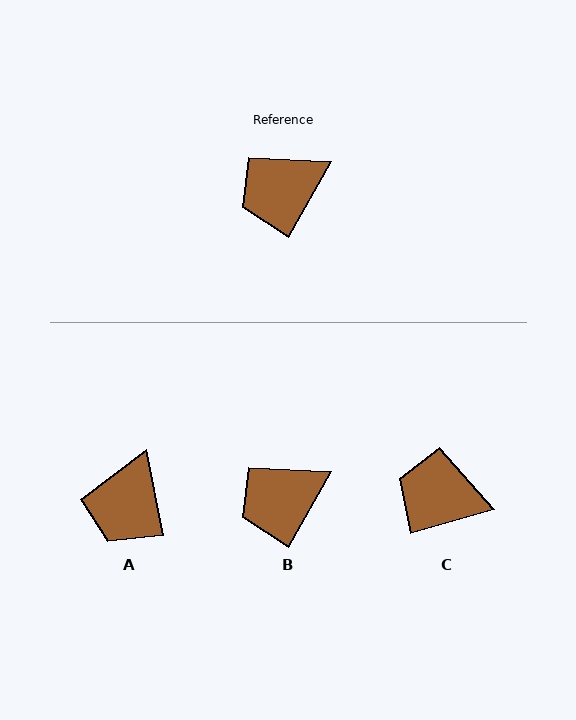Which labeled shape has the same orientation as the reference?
B.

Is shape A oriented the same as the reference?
No, it is off by about 40 degrees.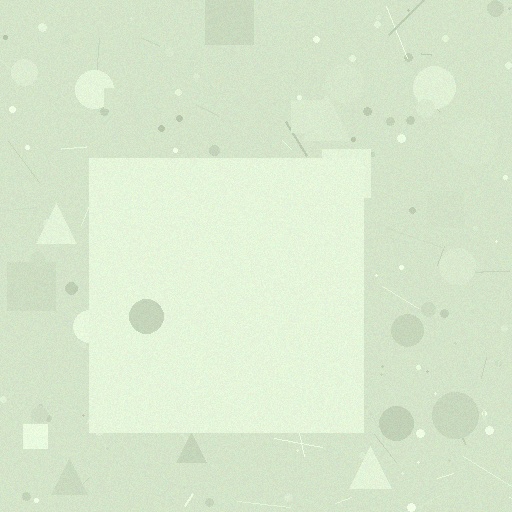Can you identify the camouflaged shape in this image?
The camouflaged shape is a square.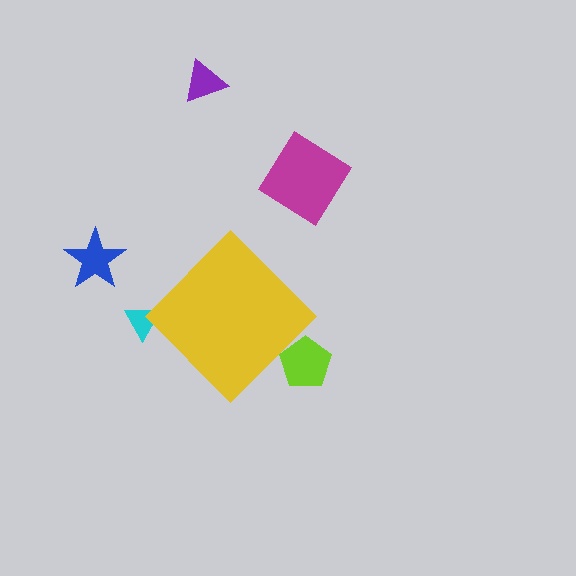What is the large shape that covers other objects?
A yellow diamond.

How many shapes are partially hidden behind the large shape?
2 shapes are partially hidden.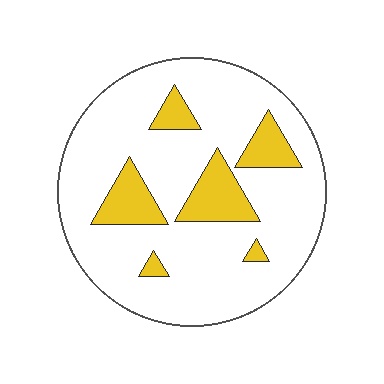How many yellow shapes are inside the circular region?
6.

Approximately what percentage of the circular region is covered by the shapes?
Approximately 20%.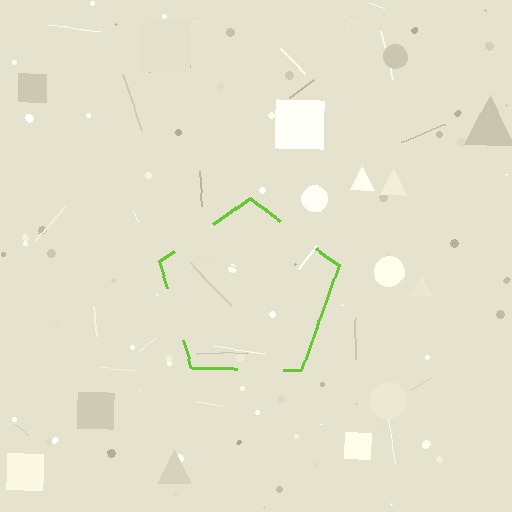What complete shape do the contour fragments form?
The contour fragments form a pentagon.